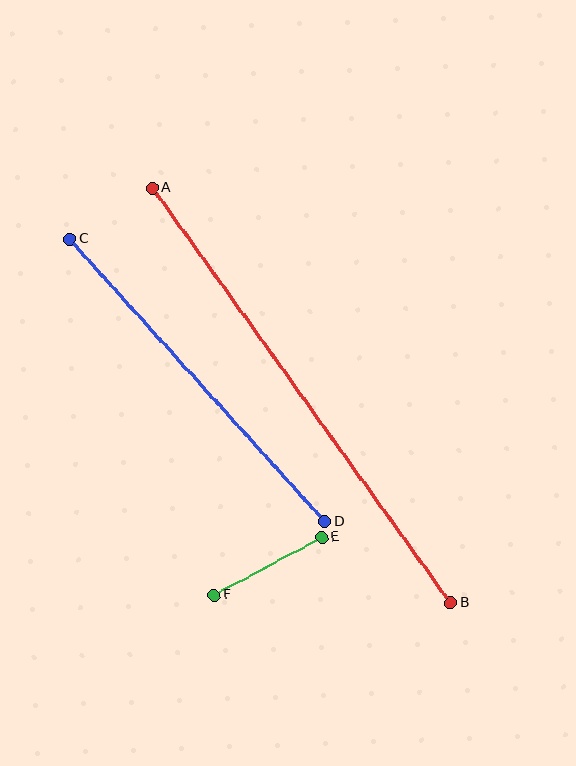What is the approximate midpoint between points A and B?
The midpoint is at approximately (302, 395) pixels.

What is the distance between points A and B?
The distance is approximately 511 pixels.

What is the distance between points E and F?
The distance is approximately 122 pixels.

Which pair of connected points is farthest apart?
Points A and B are farthest apart.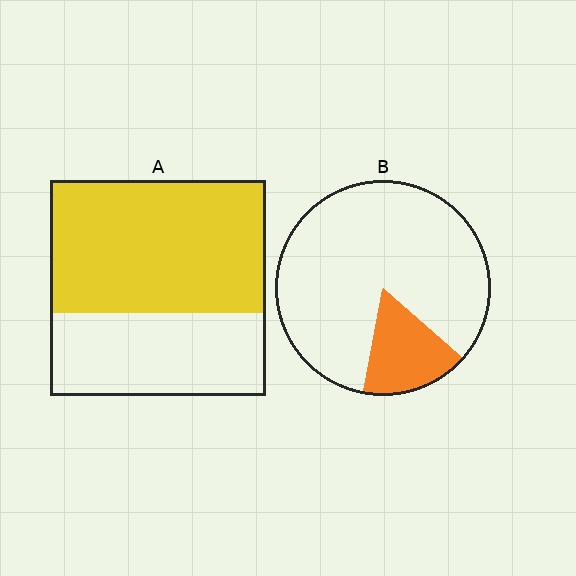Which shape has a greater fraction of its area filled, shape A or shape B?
Shape A.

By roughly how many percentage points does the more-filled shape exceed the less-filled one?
By roughly 45 percentage points (A over B).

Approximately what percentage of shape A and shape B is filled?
A is approximately 60% and B is approximately 15%.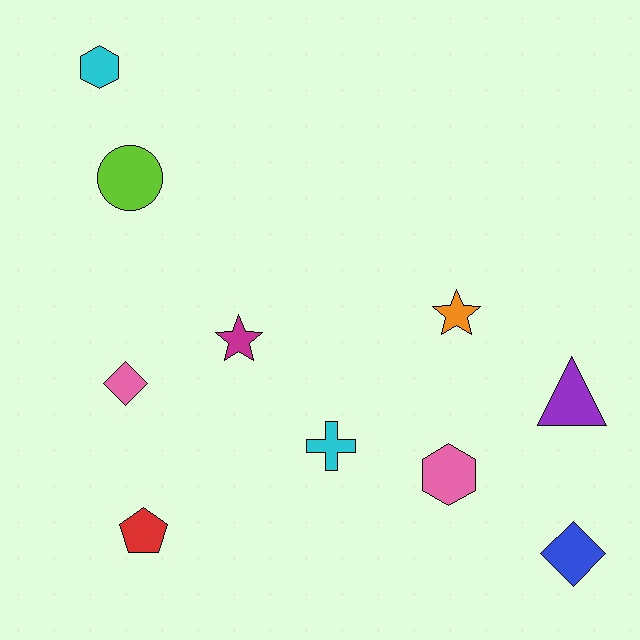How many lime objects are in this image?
There is 1 lime object.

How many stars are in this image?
There are 2 stars.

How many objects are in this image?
There are 10 objects.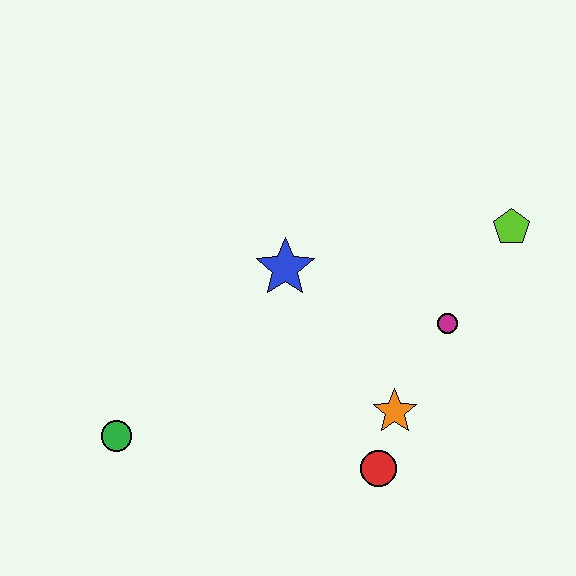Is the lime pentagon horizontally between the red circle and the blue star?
No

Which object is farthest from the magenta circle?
The green circle is farthest from the magenta circle.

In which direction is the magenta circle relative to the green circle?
The magenta circle is to the right of the green circle.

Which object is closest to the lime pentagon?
The magenta circle is closest to the lime pentagon.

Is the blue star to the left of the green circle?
No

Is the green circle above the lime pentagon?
No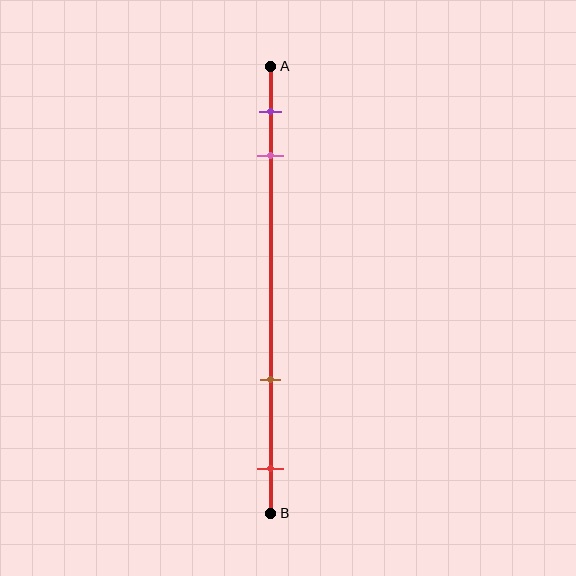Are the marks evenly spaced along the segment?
No, the marks are not evenly spaced.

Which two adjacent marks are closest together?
The purple and pink marks are the closest adjacent pair.